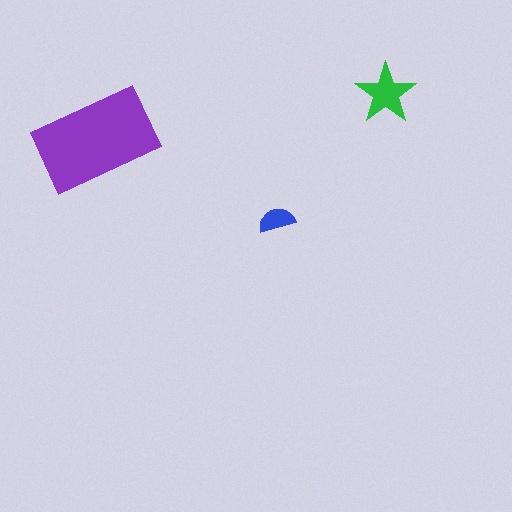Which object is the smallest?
The blue semicircle.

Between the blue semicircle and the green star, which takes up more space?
The green star.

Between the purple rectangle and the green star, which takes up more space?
The purple rectangle.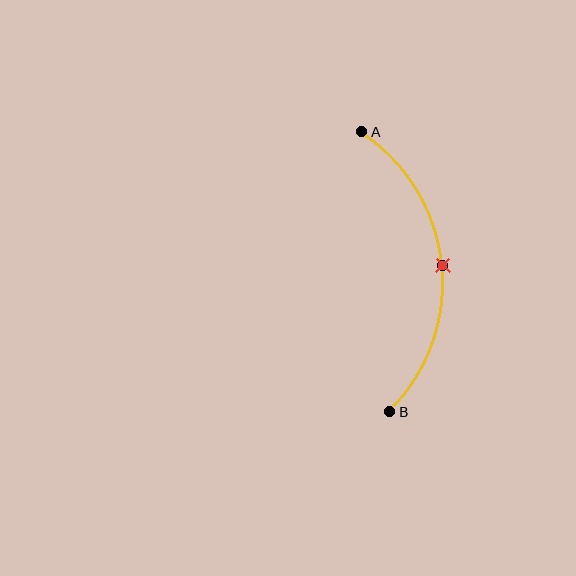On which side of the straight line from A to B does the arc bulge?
The arc bulges to the right of the straight line connecting A and B.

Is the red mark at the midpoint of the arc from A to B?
Yes. The red mark lies on the arc at equal arc-length from both A and B — it is the arc midpoint.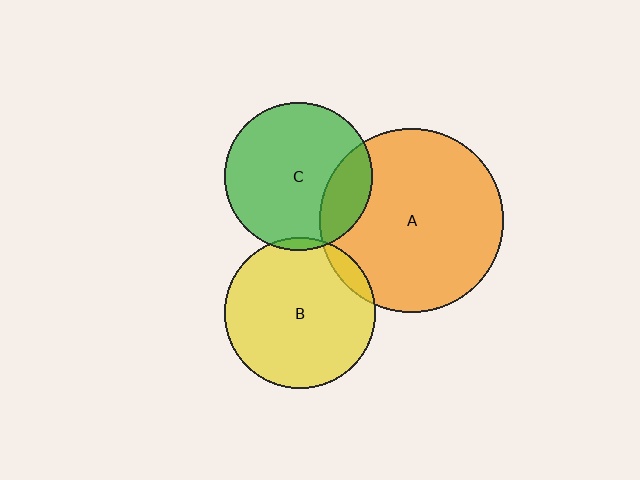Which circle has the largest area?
Circle A (orange).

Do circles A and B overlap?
Yes.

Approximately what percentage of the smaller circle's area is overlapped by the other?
Approximately 5%.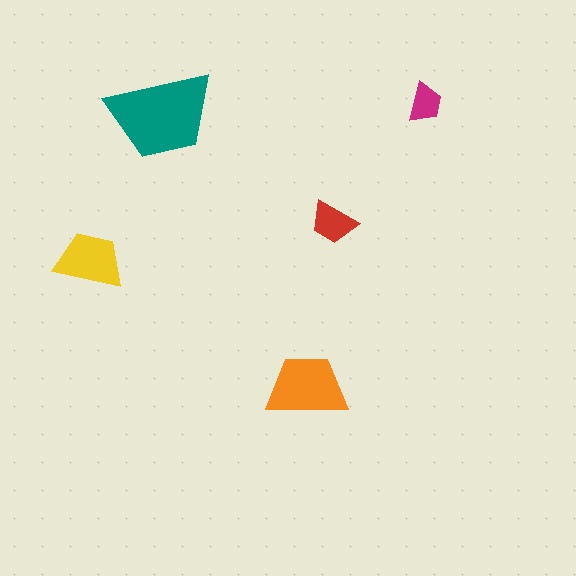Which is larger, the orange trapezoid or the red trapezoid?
The orange one.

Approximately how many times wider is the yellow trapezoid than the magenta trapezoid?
About 1.5 times wider.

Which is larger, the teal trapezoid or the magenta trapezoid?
The teal one.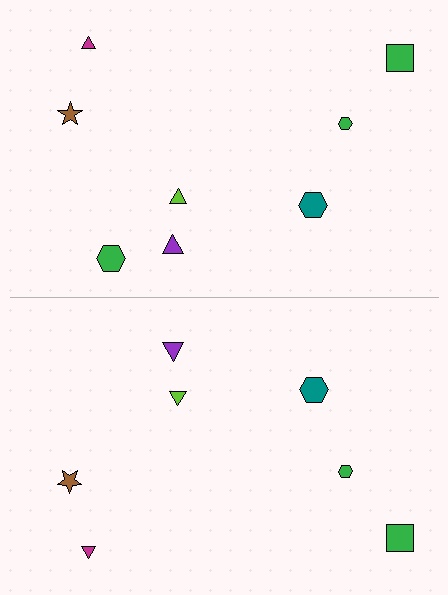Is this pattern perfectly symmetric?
No, the pattern is not perfectly symmetric. A green hexagon is missing from the bottom side.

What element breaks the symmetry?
A green hexagon is missing from the bottom side.